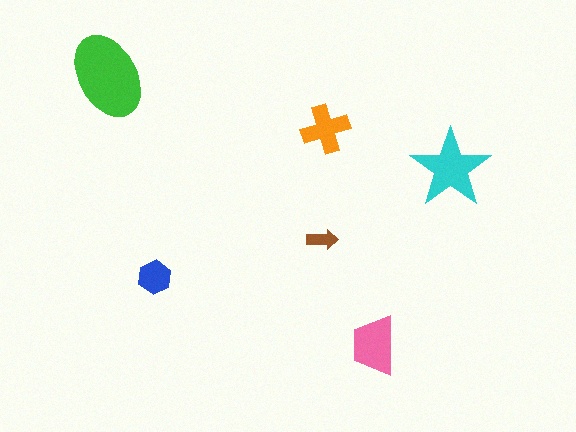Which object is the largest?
The green ellipse.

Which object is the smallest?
The brown arrow.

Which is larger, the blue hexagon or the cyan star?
The cyan star.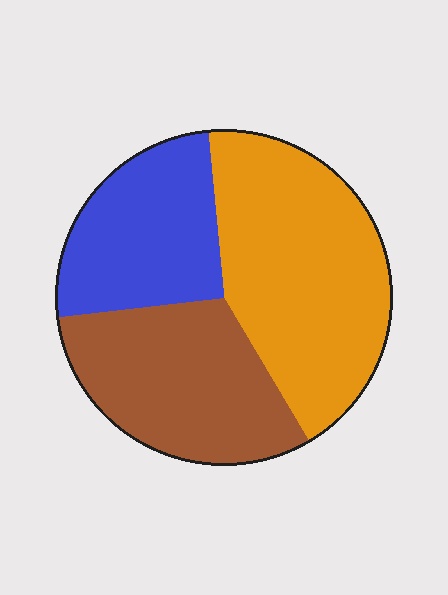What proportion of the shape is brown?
Brown takes up about one third (1/3) of the shape.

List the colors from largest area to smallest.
From largest to smallest: orange, brown, blue.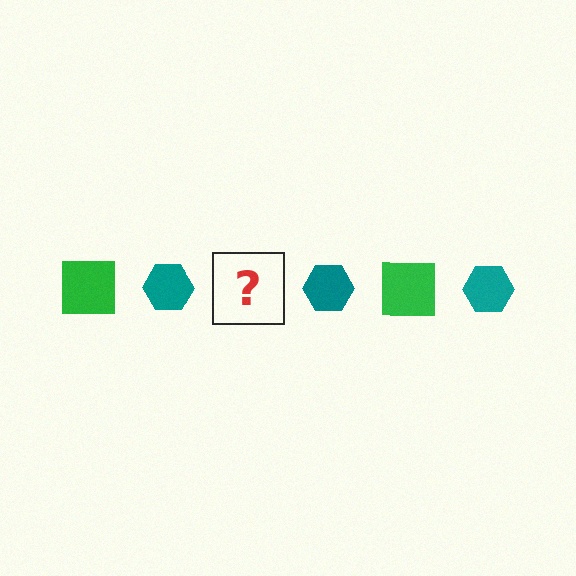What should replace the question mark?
The question mark should be replaced with a green square.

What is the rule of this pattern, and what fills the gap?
The rule is that the pattern alternates between green square and teal hexagon. The gap should be filled with a green square.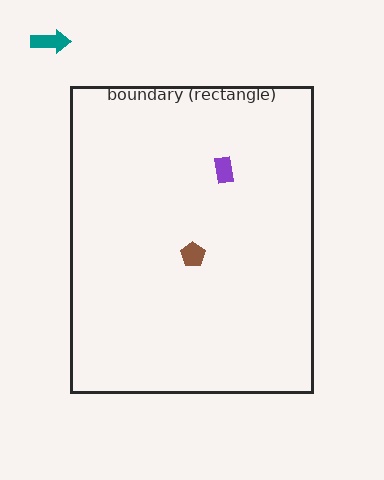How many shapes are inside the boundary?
2 inside, 1 outside.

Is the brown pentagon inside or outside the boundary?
Inside.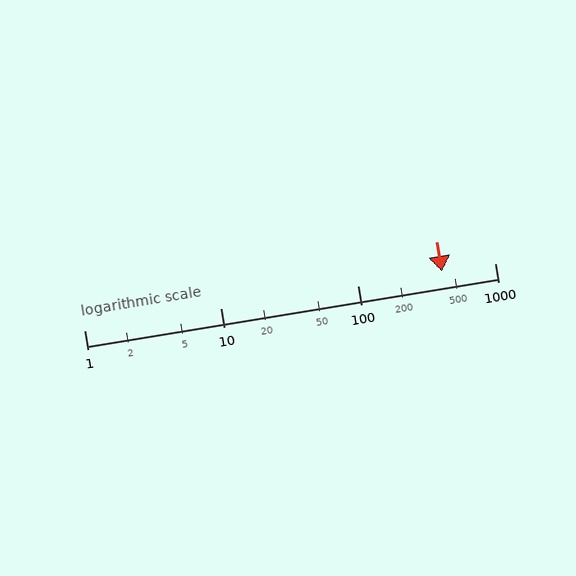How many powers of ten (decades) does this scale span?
The scale spans 3 decades, from 1 to 1000.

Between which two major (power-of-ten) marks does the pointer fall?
The pointer is between 100 and 1000.